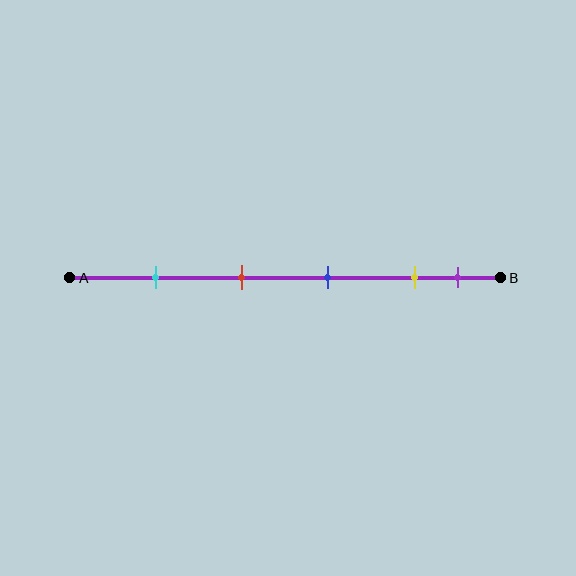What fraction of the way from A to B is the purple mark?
The purple mark is approximately 90% (0.9) of the way from A to B.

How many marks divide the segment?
There are 5 marks dividing the segment.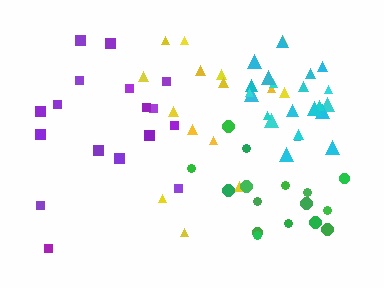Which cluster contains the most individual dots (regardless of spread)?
Cyan (23).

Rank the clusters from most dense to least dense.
cyan, green, yellow, purple.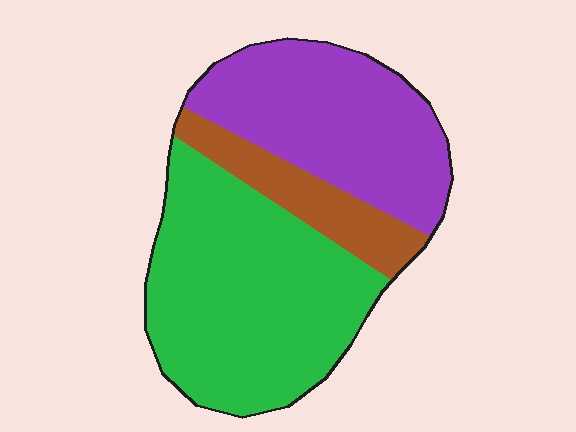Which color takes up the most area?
Green, at roughly 50%.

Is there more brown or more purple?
Purple.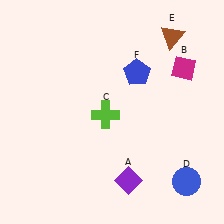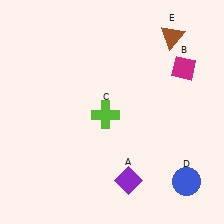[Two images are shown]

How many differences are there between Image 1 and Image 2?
There is 1 difference between the two images.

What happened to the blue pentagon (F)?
The blue pentagon (F) was removed in Image 2. It was in the top-right area of Image 1.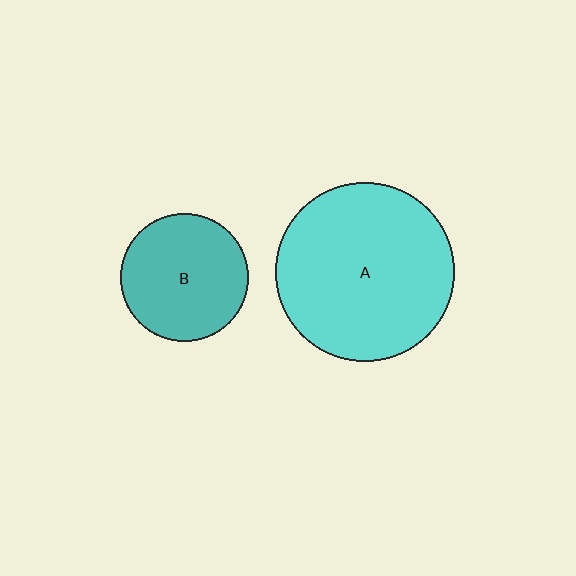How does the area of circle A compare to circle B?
Approximately 1.9 times.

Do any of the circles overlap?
No, none of the circles overlap.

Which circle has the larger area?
Circle A (cyan).